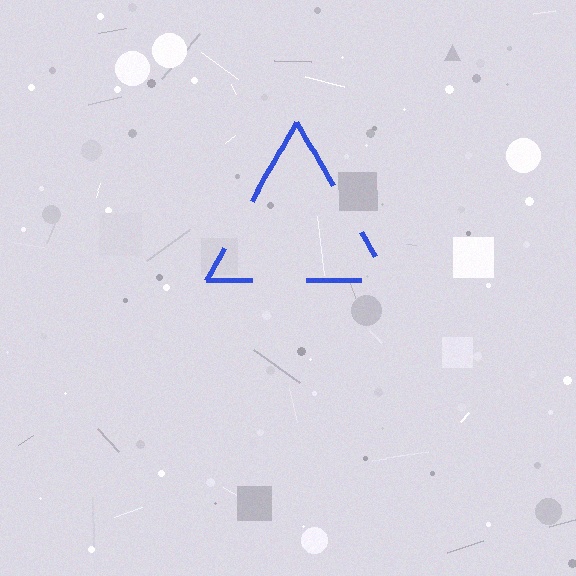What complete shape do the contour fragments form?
The contour fragments form a triangle.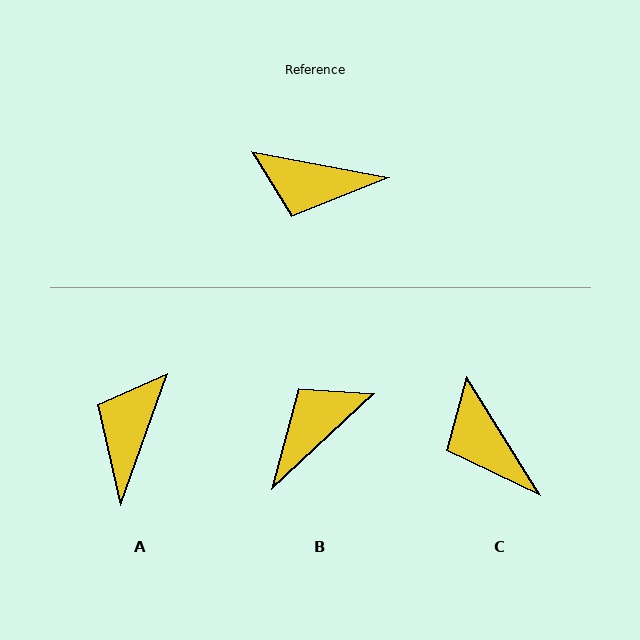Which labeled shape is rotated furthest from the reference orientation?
B, about 126 degrees away.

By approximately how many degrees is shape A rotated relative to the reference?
Approximately 98 degrees clockwise.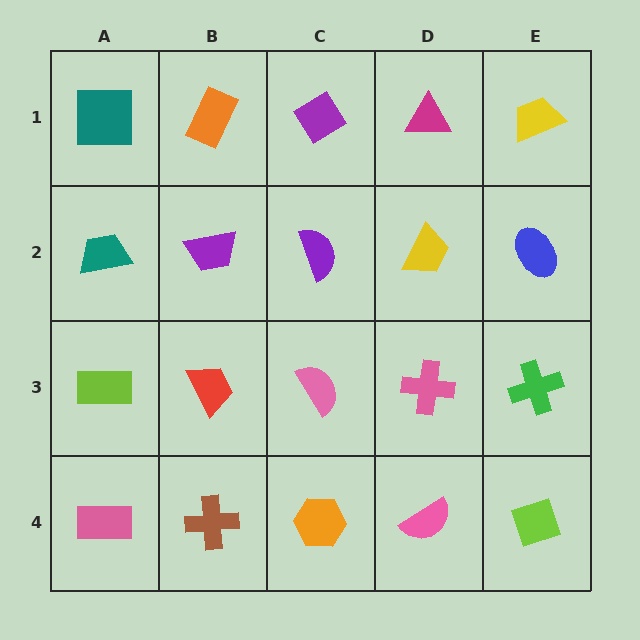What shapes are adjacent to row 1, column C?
A purple semicircle (row 2, column C), an orange rectangle (row 1, column B), a magenta triangle (row 1, column D).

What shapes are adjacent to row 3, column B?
A purple trapezoid (row 2, column B), a brown cross (row 4, column B), a lime rectangle (row 3, column A), a pink semicircle (row 3, column C).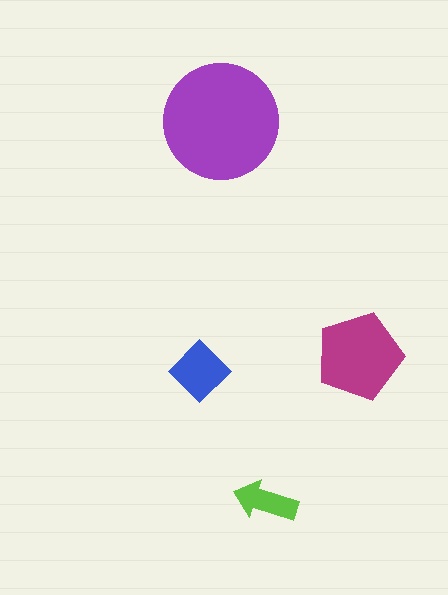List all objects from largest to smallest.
The purple circle, the magenta pentagon, the blue diamond, the lime arrow.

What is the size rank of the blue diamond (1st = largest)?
3rd.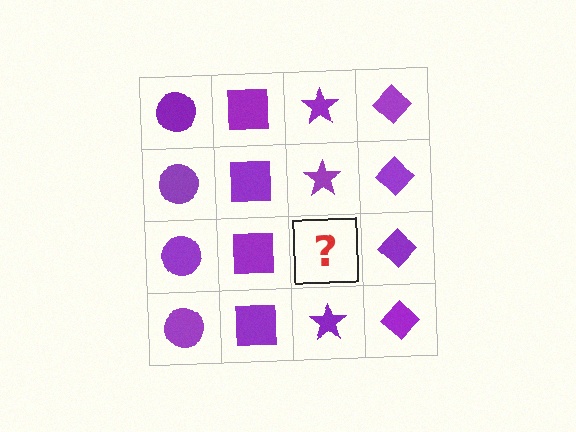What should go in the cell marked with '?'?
The missing cell should contain a purple star.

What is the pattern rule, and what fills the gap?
The rule is that each column has a consistent shape. The gap should be filled with a purple star.